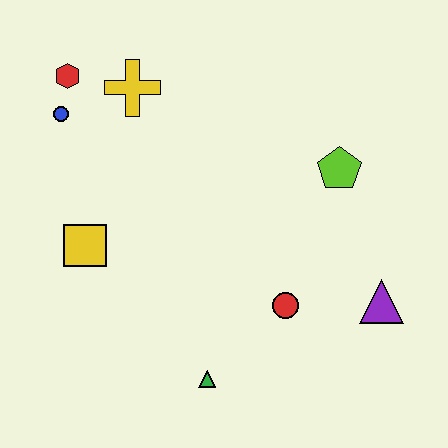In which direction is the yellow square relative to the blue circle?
The yellow square is below the blue circle.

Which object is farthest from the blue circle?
The purple triangle is farthest from the blue circle.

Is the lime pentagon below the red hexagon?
Yes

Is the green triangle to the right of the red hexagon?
Yes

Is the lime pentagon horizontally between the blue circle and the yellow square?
No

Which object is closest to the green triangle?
The red circle is closest to the green triangle.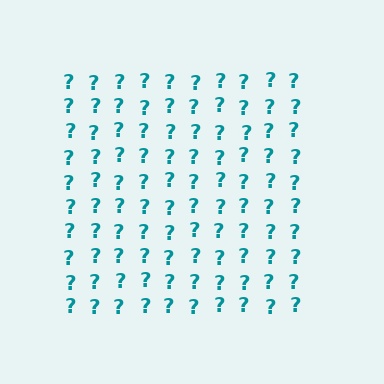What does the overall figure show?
The overall figure shows a square.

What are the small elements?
The small elements are question marks.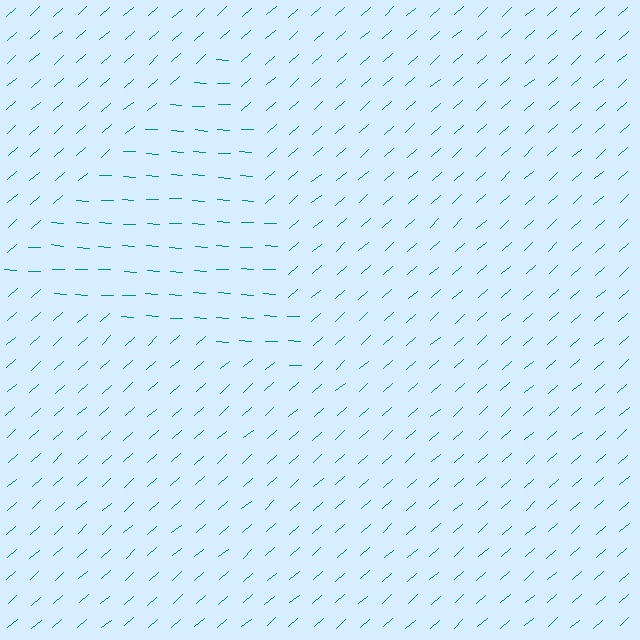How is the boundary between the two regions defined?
The boundary is defined purely by a change in line orientation (approximately 45 degrees difference). All lines are the same color and thickness.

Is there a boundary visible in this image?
Yes, there is a texture boundary formed by a change in line orientation.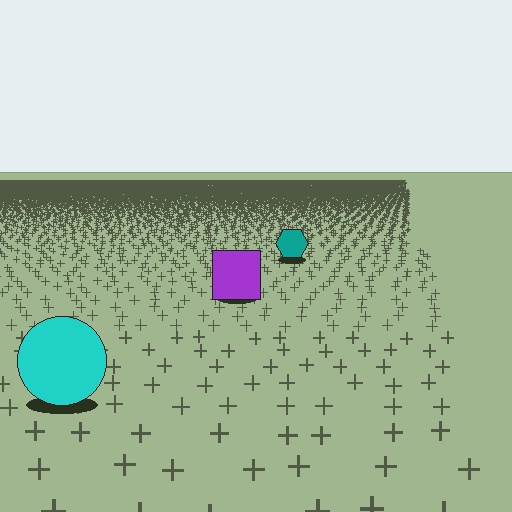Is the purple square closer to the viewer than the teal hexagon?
Yes. The purple square is closer — you can tell from the texture gradient: the ground texture is coarser near it.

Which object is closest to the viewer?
The cyan circle is closest. The texture marks near it are larger and more spread out.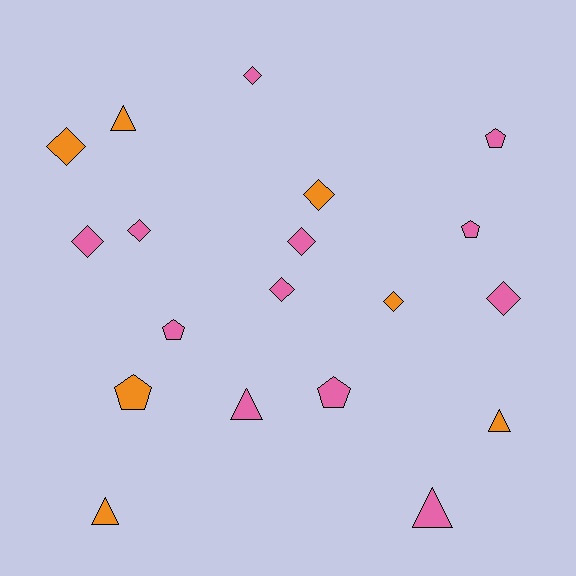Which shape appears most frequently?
Diamond, with 9 objects.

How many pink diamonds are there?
There are 6 pink diamonds.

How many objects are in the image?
There are 19 objects.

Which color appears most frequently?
Pink, with 12 objects.